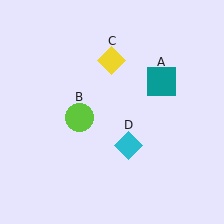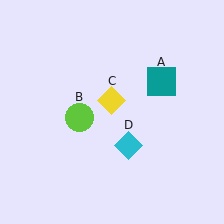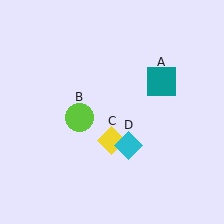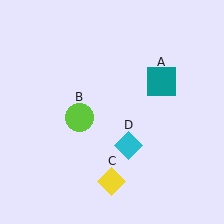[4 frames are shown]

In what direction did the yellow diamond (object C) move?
The yellow diamond (object C) moved down.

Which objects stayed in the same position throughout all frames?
Teal square (object A) and lime circle (object B) and cyan diamond (object D) remained stationary.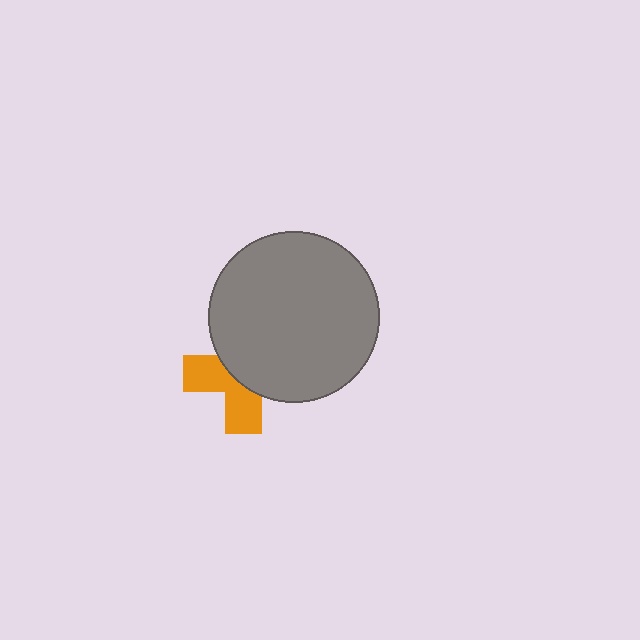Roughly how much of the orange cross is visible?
A small part of it is visible (roughly 43%).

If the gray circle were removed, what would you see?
You would see the complete orange cross.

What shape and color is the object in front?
The object in front is a gray circle.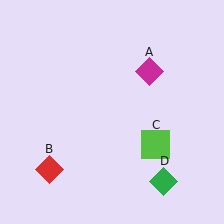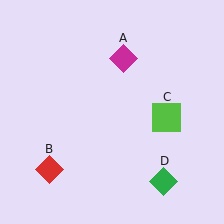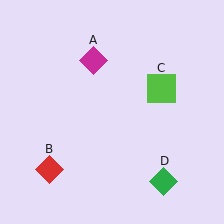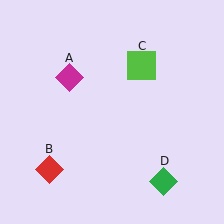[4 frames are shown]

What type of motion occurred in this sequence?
The magenta diamond (object A), lime square (object C) rotated counterclockwise around the center of the scene.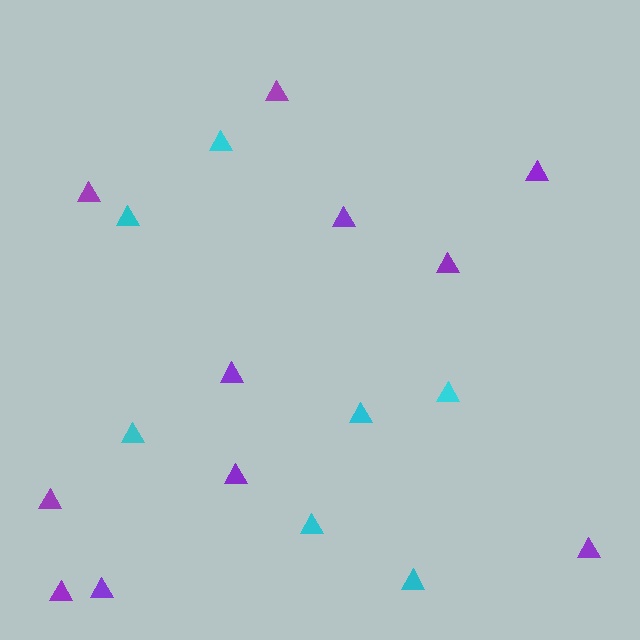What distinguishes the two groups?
There are 2 groups: one group of cyan triangles (7) and one group of purple triangles (11).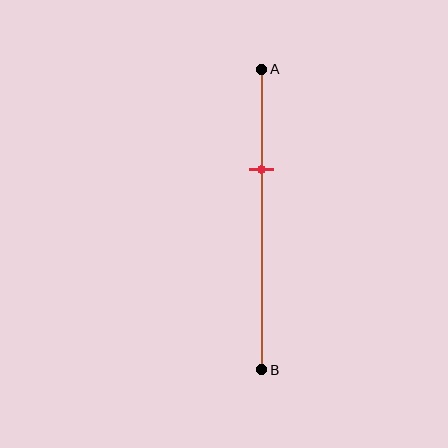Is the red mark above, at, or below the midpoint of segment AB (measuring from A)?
The red mark is above the midpoint of segment AB.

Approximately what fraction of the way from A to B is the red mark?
The red mark is approximately 35% of the way from A to B.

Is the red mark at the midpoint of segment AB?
No, the mark is at about 35% from A, not at the 50% midpoint.